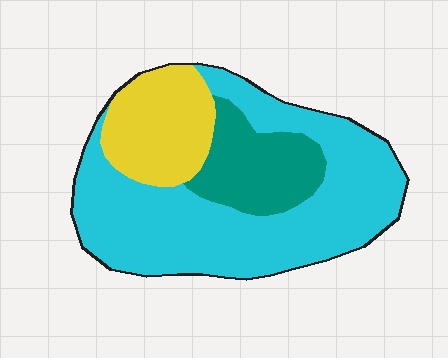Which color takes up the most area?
Cyan, at roughly 60%.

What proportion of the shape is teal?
Teal takes up about one sixth (1/6) of the shape.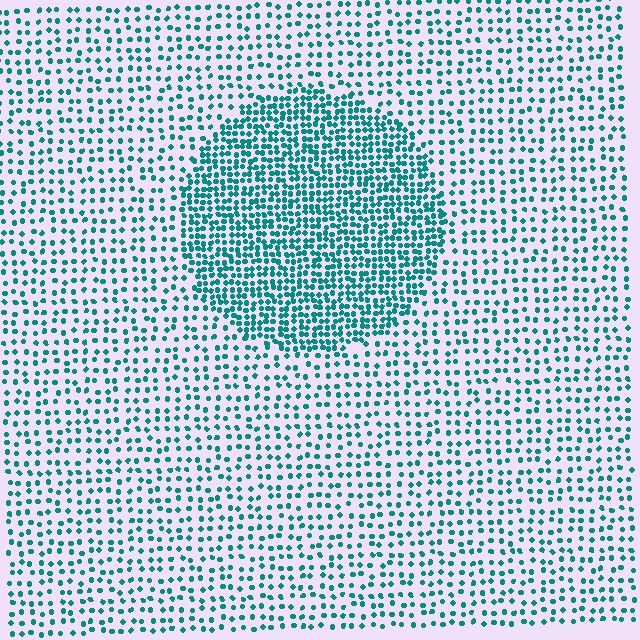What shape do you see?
I see a circle.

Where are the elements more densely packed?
The elements are more densely packed inside the circle boundary.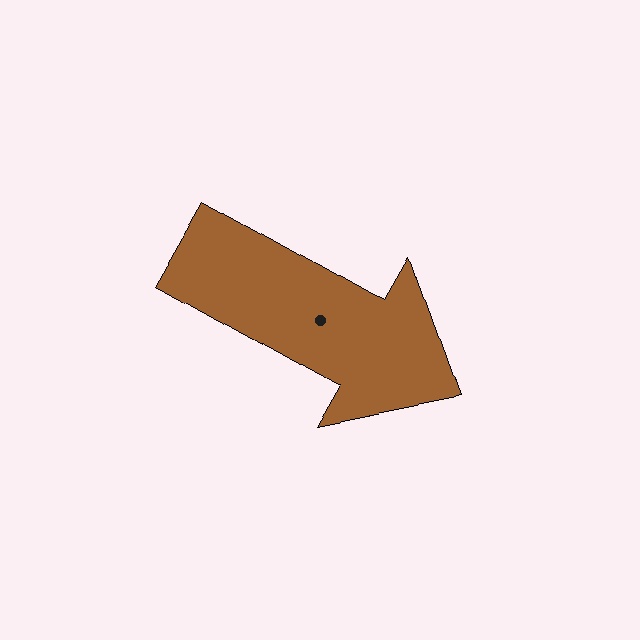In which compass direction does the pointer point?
Southeast.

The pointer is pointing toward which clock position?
Roughly 4 o'clock.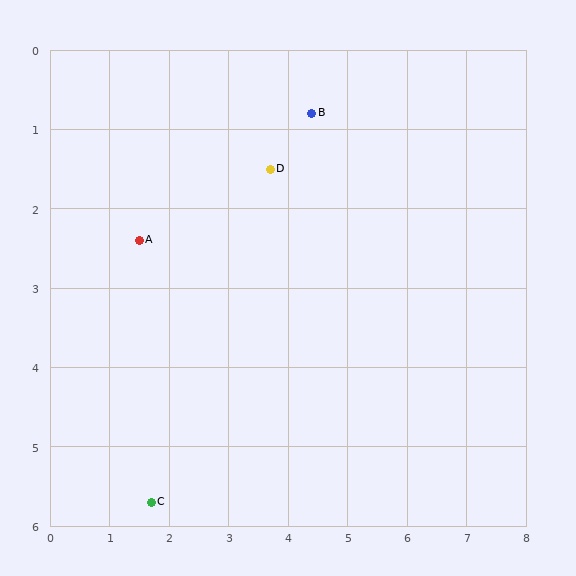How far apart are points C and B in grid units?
Points C and B are about 5.6 grid units apart.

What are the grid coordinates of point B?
Point B is at approximately (4.4, 0.8).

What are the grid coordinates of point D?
Point D is at approximately (3.7, 1.5).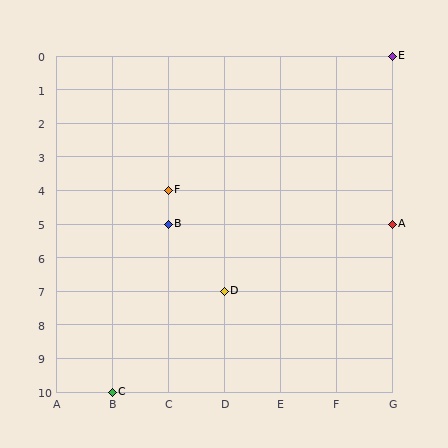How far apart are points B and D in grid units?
Points B and D are 1 column and 2 rows apart (about 2.2 grid units diagonally).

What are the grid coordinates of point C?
Point C is at grid coordinates (B, 10).